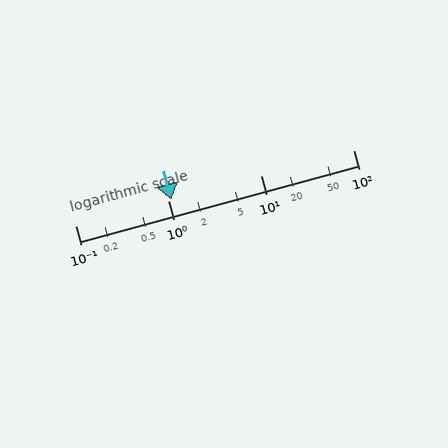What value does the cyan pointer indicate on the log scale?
The pointer indicates approximately 1.1.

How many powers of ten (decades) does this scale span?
The scale spans 3 decades, from 0.1 to 100.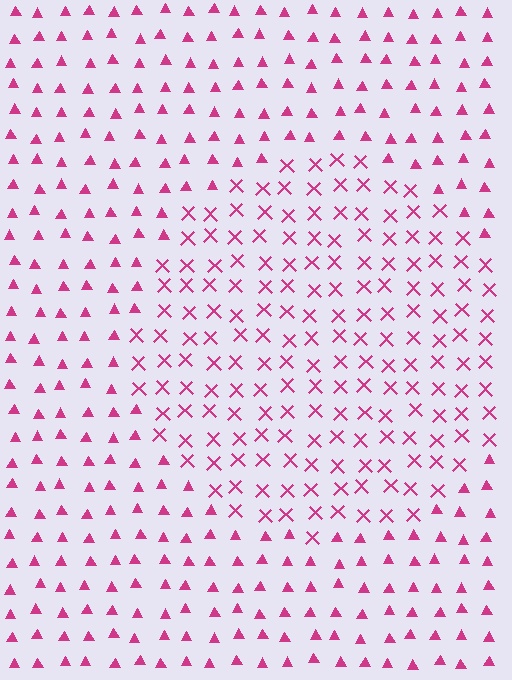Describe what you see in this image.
The image is filled with small magenta elements arranged in a uniform grid. A circle-shaped region contains X marks, while the surrounding area contains triangles. The boundary is defined purely by the change in element shape.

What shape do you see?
I see a circle.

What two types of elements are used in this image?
The image uses X marks inside the circle region and triangles outside it.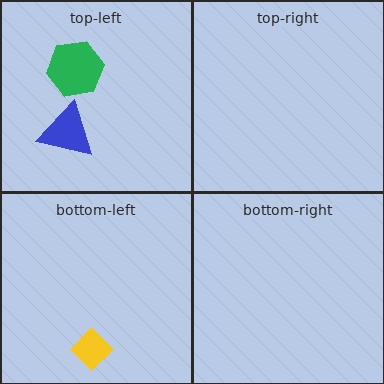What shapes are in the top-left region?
The green hexagon, the blue triangle.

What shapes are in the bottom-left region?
The yellow diamond.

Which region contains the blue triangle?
The top-left region.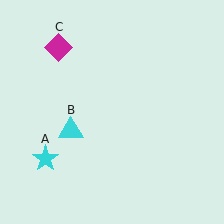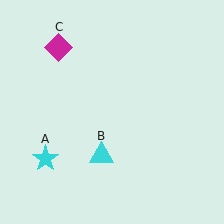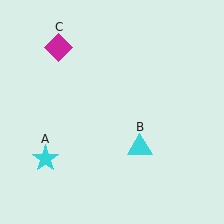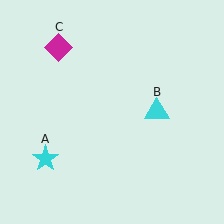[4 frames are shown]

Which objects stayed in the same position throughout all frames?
Cyan star (object A) and magenta diamond (object C) remained stationary.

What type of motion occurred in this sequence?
The cyan triangle (object B) rotated counterclockwise around the center of the scene.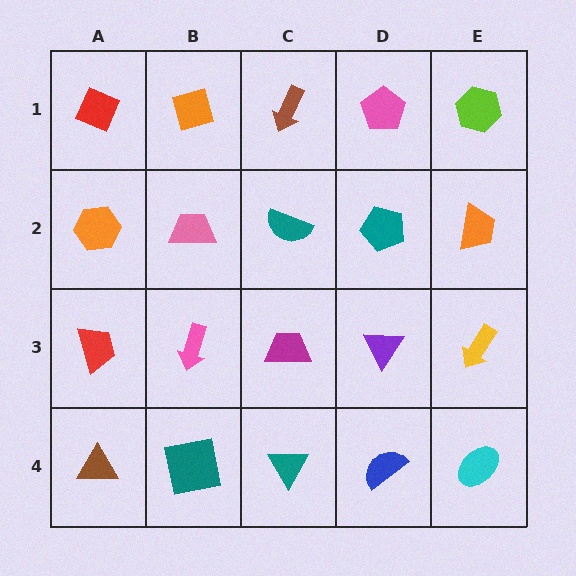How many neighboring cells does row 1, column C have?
3.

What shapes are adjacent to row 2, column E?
A lime hexagon (row 1, column E), a yellow arrow (row 3, column E), a teal pentagon (row 2, column D).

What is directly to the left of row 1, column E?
A pink pentagon.